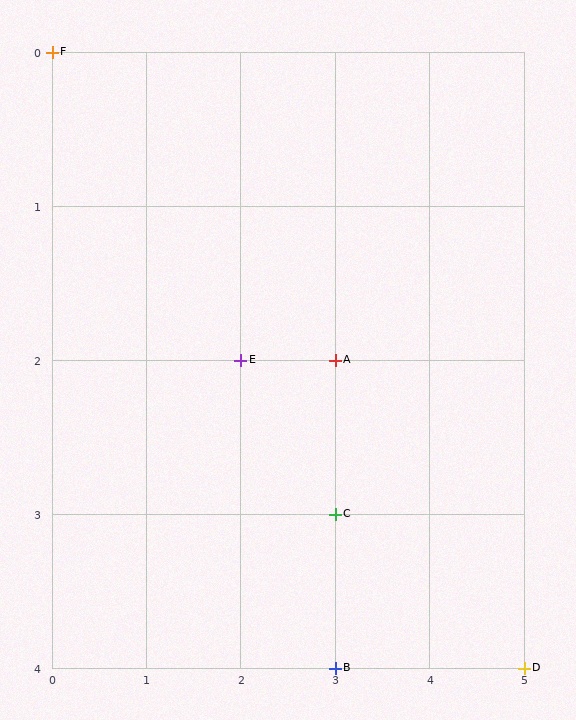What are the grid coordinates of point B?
Point B is at grid coordinates (3, 4).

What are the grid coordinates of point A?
Point A is at grid coordinates (3, 2).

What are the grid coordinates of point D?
Point D is at grid coordinates (5, 4).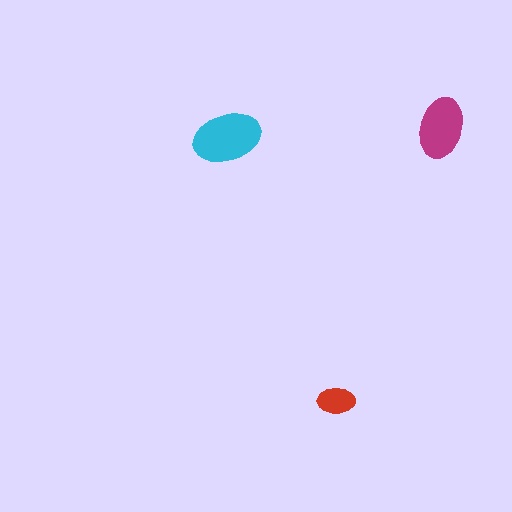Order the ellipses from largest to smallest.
the cyan one, the magenta one, the red one.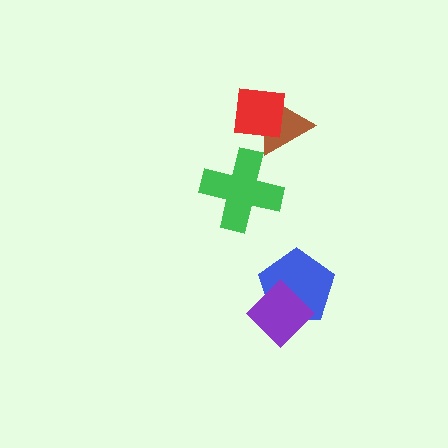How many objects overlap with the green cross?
0 objects overlap with the green cross.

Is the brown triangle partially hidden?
Yes, it is partially covered by another shape.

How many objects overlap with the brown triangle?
1 object overlaps with the brown triangle.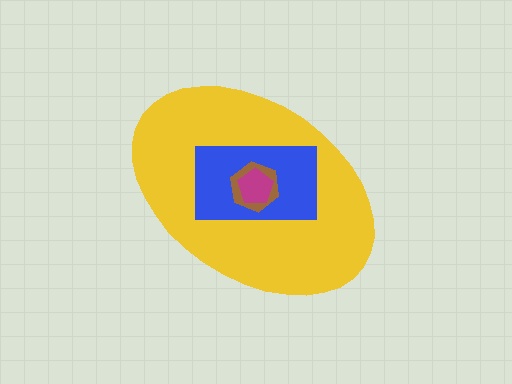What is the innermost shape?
The magenta pentagon.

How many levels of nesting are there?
4.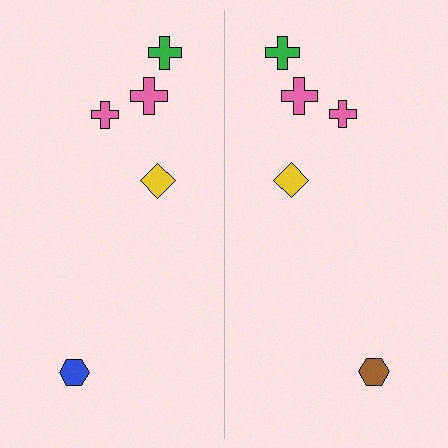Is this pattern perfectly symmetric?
No, the pattern is not perfectly symmetric. The brown hexagon on the right side breaks the symmetry — its mirror counterpart is blue.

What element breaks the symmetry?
The brown hexagon on the right side breaks the symmetry — its mirror counterpart is blue.